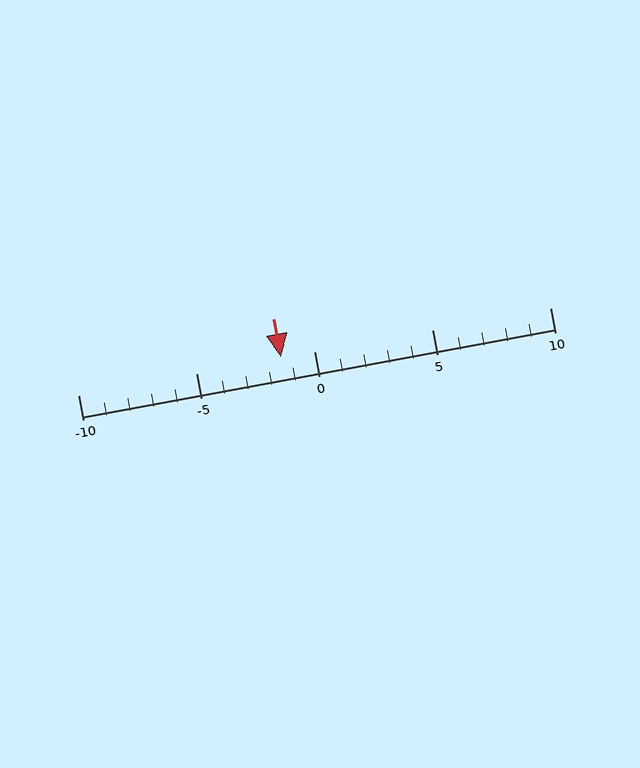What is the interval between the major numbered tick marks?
The major tick marks are spaced 5 units apart.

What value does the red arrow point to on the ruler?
The red arrow points to approximately -1.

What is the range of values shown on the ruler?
The ruler shows values from -10 to 10.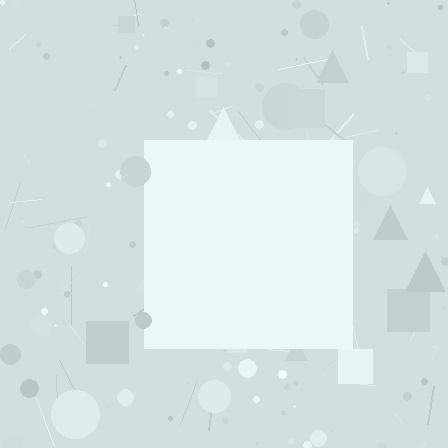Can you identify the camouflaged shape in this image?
The camouflaged shape is a square.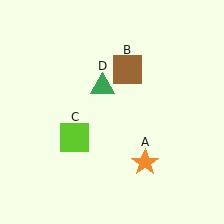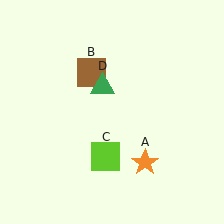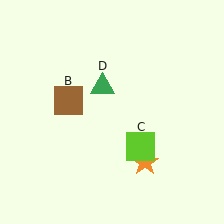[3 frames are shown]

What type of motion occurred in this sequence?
The brown square (object B), lime square (object C) rotated counterclockwise around the center of the scene.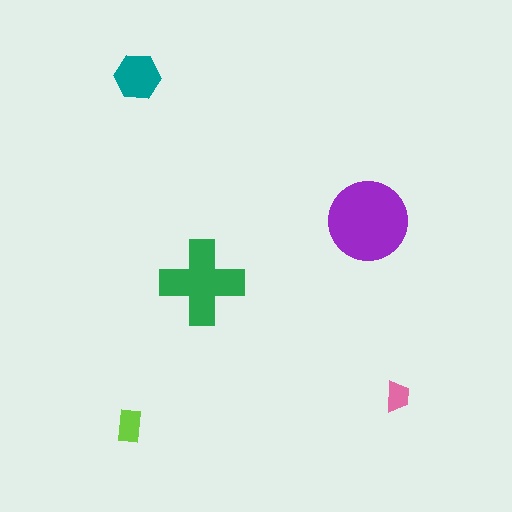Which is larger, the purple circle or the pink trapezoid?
The purple circle.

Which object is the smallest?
The pink trapezoid.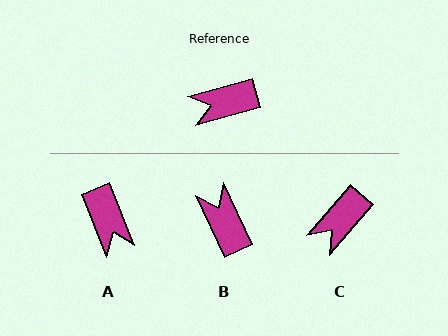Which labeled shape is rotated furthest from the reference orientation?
A, about 96 degrees away.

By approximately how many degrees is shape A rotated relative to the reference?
Approximately 96 degrees counter-clockwise.